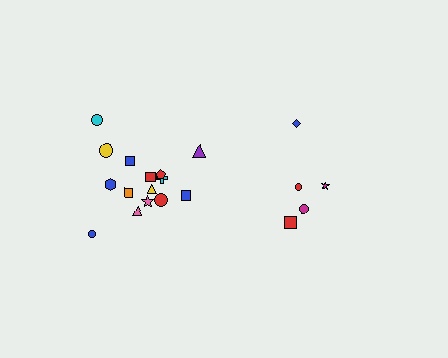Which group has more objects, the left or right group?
The left group.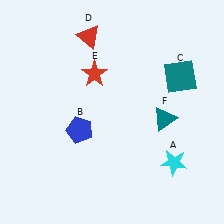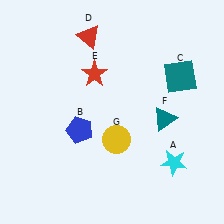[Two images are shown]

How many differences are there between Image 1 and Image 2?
There is 1 difference between the two images.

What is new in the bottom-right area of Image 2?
A yellow circle (G) was added in the bottom-right area of Image 2.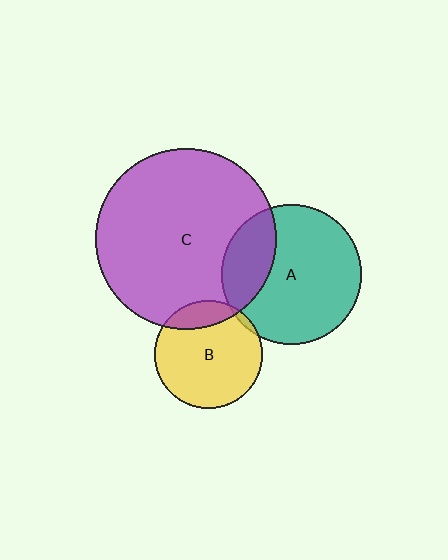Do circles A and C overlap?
Yes.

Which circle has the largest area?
Circle C (purple).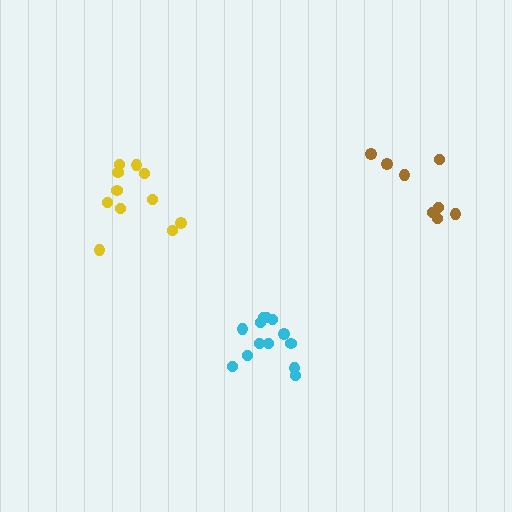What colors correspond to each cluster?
The clusters are colored: cyan, brown, yellow.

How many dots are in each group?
Group 1: 13 dots, Group 2: 8 dots, Group 3: 11 dots (32 total).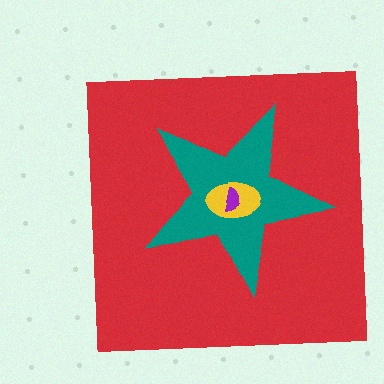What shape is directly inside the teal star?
The yellow ellipse.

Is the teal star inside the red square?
Yes.